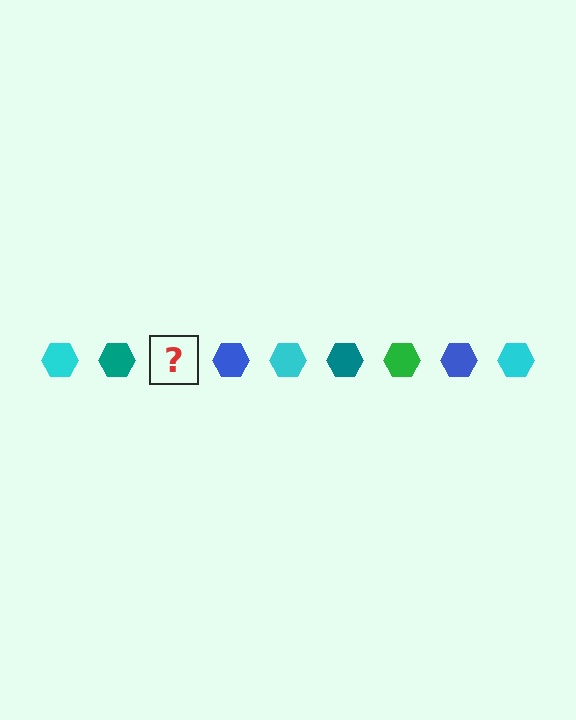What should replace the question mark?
The question mark should be replaced with a green hexagon.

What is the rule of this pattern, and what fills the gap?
The rule is that the pattern cycles through cyan, teal, green, blue hexagons. The gap should be filled with a green hexagon.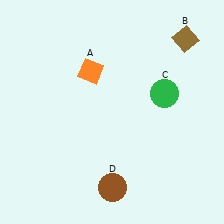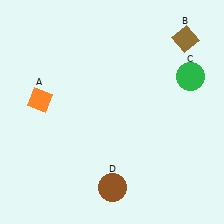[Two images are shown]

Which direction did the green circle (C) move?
The green circle (C) moved right.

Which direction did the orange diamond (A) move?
The orange diamond (A) moved left.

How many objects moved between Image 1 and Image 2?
2 objects moved between the two images.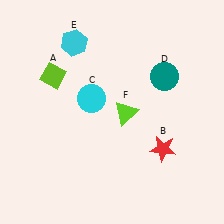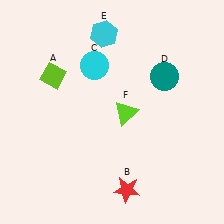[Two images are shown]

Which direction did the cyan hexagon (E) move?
The cyan hexagon (E) moved right.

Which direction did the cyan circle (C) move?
The cyan circle (C) moved up.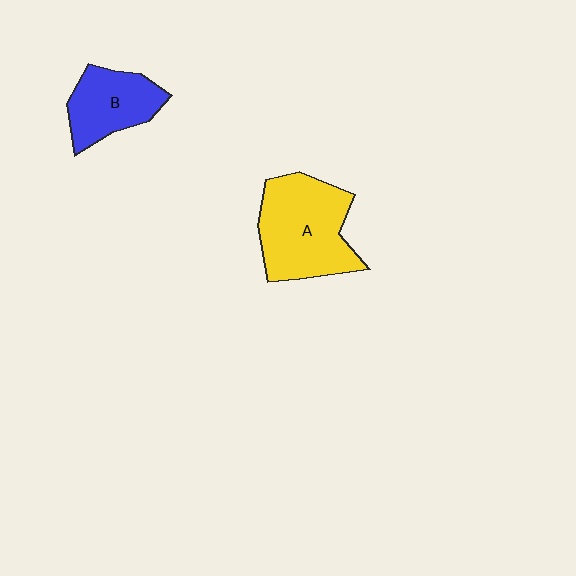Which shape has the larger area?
Shape A (yellow).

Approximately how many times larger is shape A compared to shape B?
Approximately 1.6 times.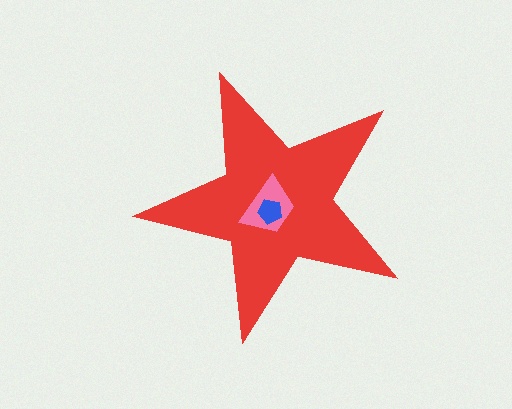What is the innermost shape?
The blue pentagon.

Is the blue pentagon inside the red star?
Yes.